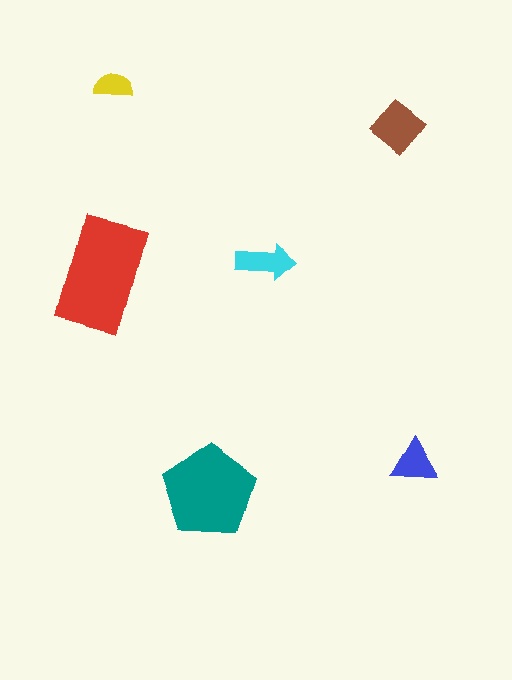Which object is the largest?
The red rectangle.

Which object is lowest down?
The teal pentagon is bottommost.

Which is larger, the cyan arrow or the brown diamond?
The brown diamond.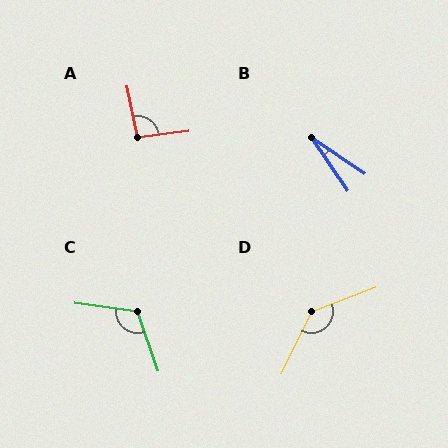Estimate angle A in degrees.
Approximately 94 degrees.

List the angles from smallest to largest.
B (21°), A (94°), C (117°), D (137°).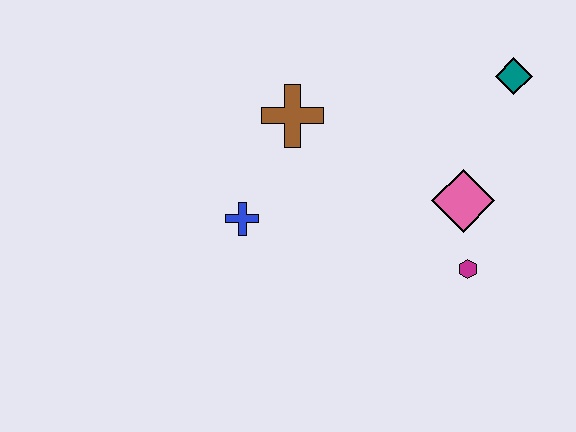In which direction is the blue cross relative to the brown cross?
The blue cross is below the brown cross.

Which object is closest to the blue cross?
The brown cross is closest to the blue cross.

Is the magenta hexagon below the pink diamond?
Yes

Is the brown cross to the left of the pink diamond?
Yes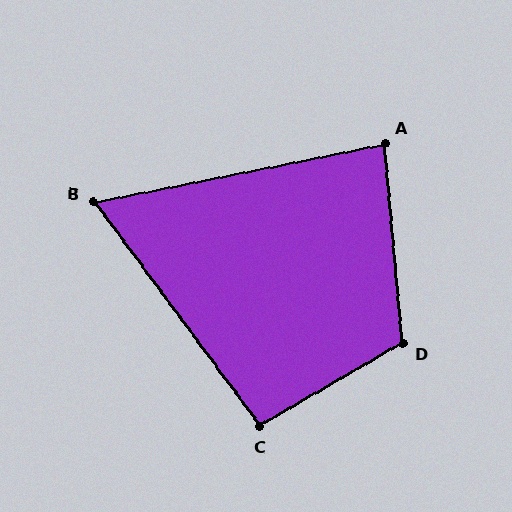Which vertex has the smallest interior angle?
B, at approximately 65 degrees.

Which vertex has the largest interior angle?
D, at approximately 115 degrees.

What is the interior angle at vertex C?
Approximately 96 degrees (obtuse).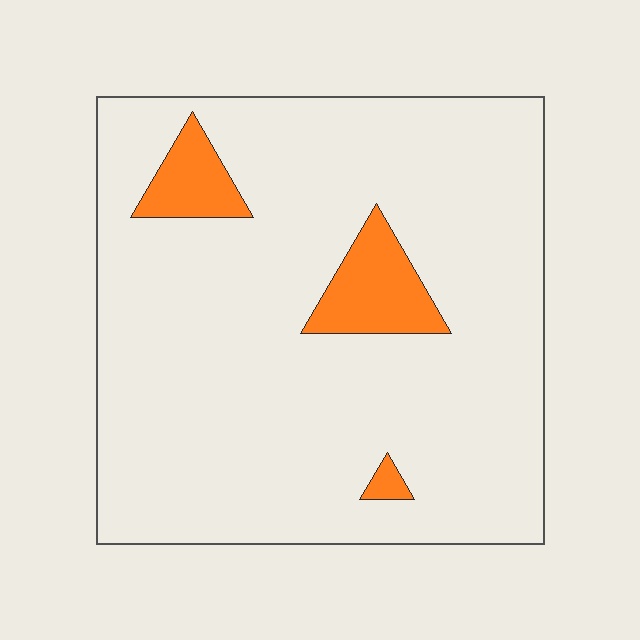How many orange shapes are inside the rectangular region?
3.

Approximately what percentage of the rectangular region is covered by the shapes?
Approximately 10%.